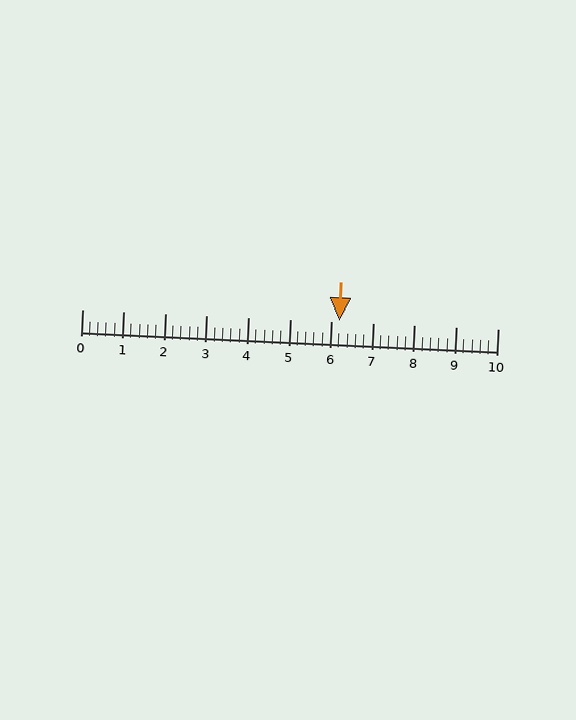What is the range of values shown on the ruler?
The ruler shows values from 0 to 10.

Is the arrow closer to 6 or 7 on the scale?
The arrow is closer to 6.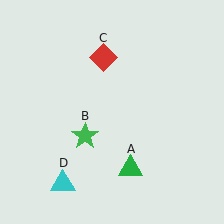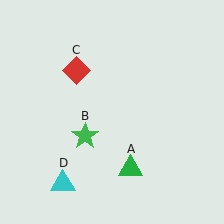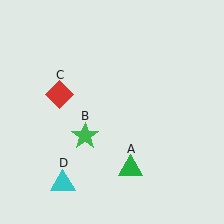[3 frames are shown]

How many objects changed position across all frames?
1 object changed position: red diamond (object C).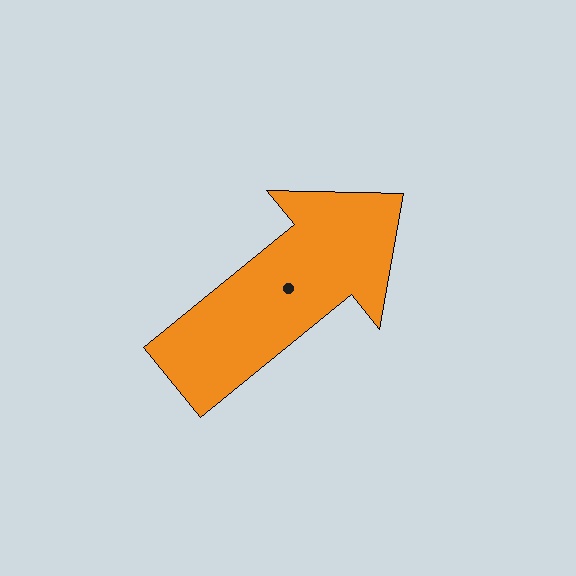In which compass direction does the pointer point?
Northeast.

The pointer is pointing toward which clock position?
Roughly 2 o'clock.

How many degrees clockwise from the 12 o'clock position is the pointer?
Approximately 51 degrees.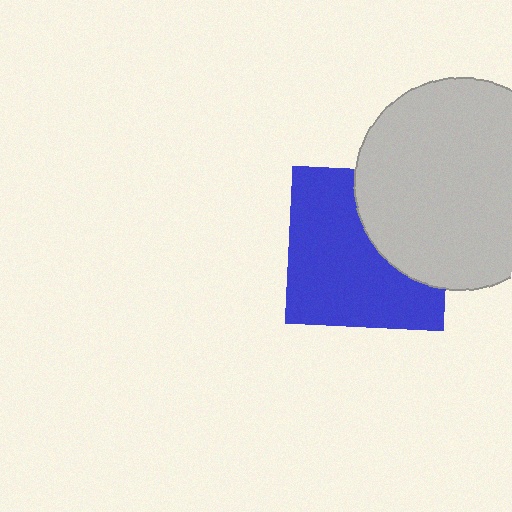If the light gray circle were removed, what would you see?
You would see the complete blue square.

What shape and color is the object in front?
The object in front is a light gray circle.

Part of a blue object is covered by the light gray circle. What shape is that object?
It is a square.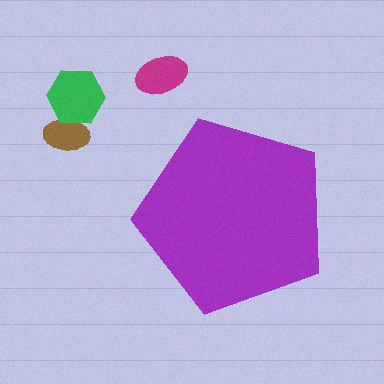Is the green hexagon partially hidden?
No, the green hexagon is fully visible.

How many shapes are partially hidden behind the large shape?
0 shapes are partially hidden.